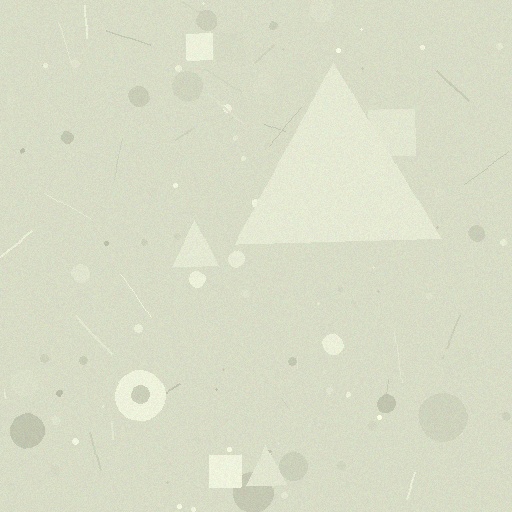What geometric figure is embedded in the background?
A triangle is embedded in the background.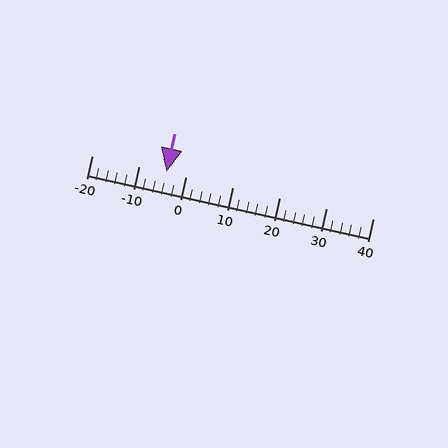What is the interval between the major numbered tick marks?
The major tick marks are spaced 10 units apart.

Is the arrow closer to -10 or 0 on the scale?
The arrow is closer to 0.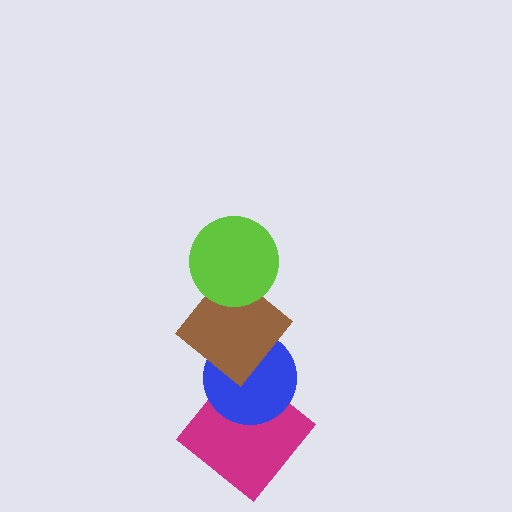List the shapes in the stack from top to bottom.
From top to bottom: the lime circle, the brown diamond, the blue circle, the magenta diamond.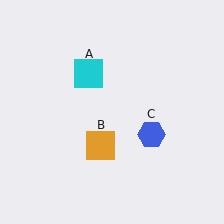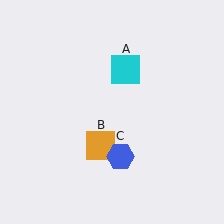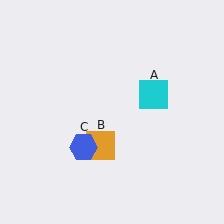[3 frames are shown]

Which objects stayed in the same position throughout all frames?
Orange square (object B) remained stationary.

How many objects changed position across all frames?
2 objects changed position: cyan square (object A), blue hexagon (object C).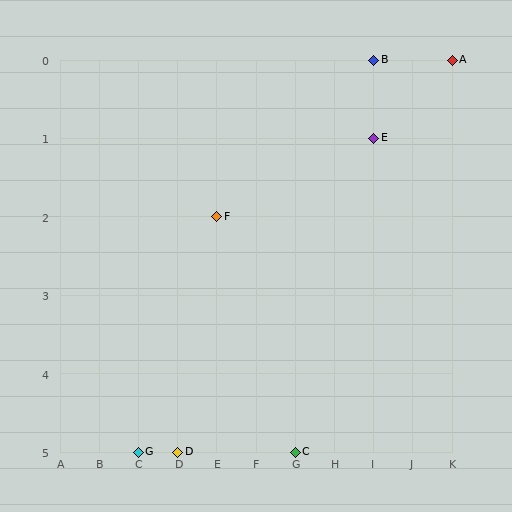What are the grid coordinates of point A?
Point A is at grid coordinates (K, 0).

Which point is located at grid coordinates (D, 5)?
Point D is at (D, 5).